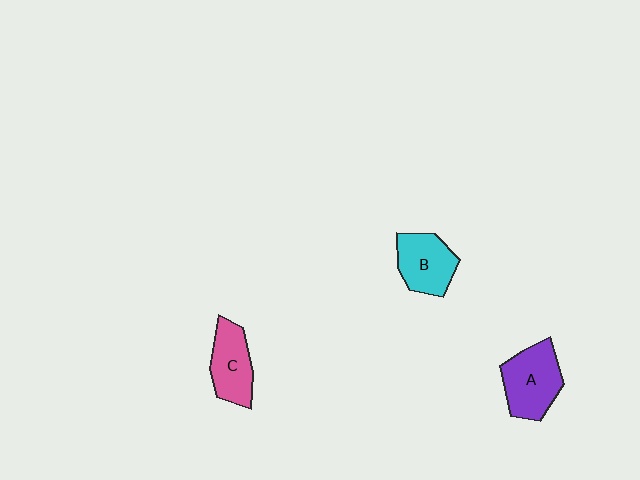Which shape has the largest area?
Shape A (purple).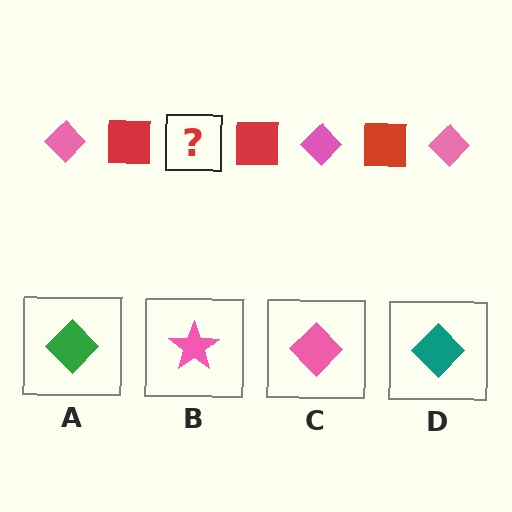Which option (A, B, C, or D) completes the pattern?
C.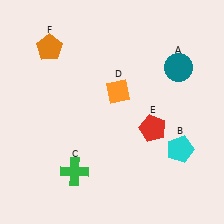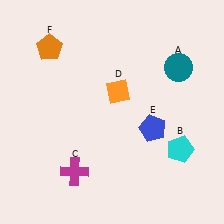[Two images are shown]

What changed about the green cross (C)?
In Image 1, C is green. In Image 2, it changed to magenta.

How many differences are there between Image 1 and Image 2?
There are 2 differences between the two images.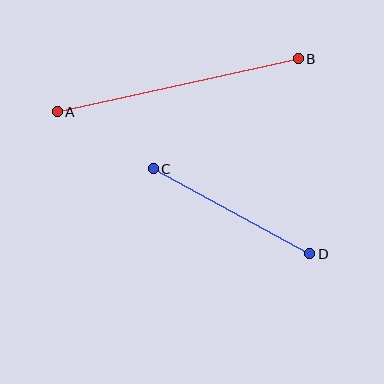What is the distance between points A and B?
The distance is approximately 247 pixels.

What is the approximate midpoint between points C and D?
The midpoint is at approximately (231, 211) pixels.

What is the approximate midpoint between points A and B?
The midpoint is at approximately (178, 85) pixels.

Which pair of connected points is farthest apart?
Points A and B are farthest apart.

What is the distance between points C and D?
The distance is approximately 178 pixels.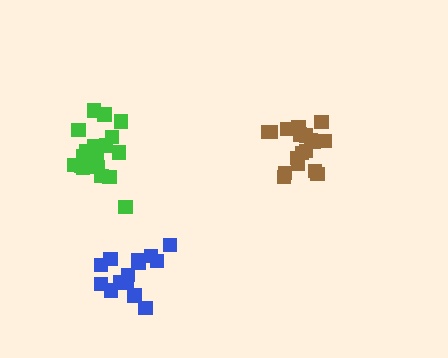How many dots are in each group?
Group 1: 18 dots, Group 2: 14 dots, Group 3: 18 dots (50 total).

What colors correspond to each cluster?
The clusters are colored: brown, blue, green.